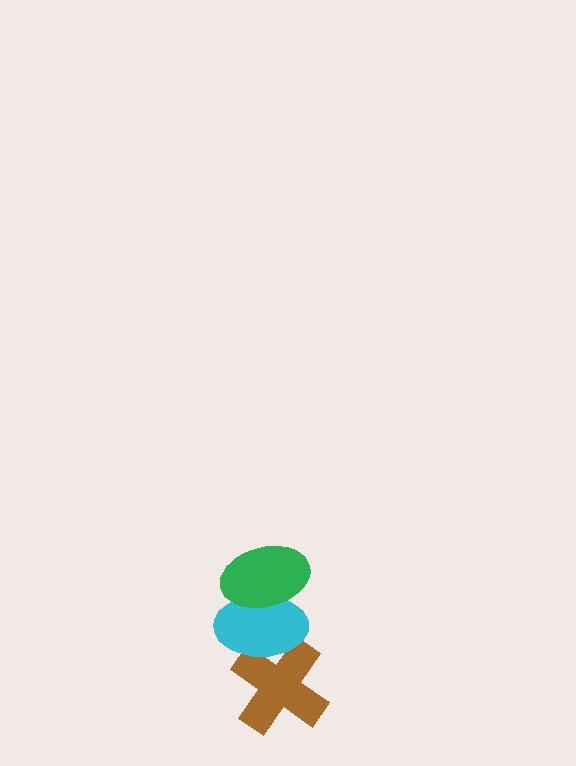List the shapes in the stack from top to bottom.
From top to bottom: the green ellipse, the cyan ellipse, the brown cross.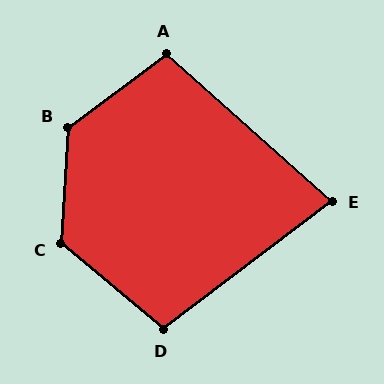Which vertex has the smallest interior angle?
E, at approximately 79 degrees.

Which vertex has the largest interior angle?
B, at approximately 129 degrees.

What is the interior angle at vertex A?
Approximately 102 degrees (obtuse).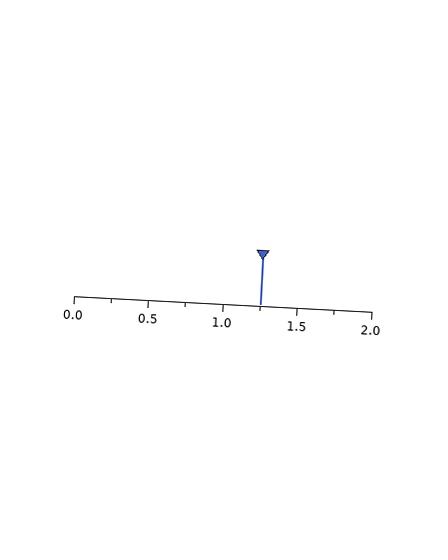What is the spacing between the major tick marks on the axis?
The major ticks are spaced 0.5 apart.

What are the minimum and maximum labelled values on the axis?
The axis runs from 0.0 to 2.0.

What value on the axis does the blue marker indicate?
The marker indicates approximately 1.25.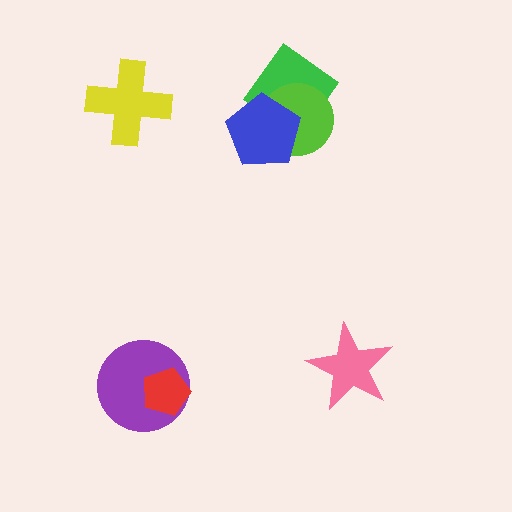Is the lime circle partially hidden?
Yes, it is partially covered by another shape.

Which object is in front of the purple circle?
The red pentagon is in front of the purple circle.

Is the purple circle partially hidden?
Yes, it is partially covered by another shape.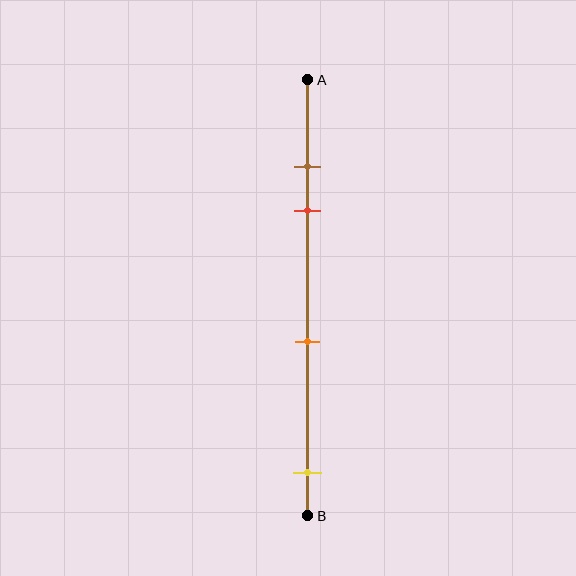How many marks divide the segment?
There are 4 marks dividing the segment.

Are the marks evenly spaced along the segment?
No, the marks are not evenly spaced.